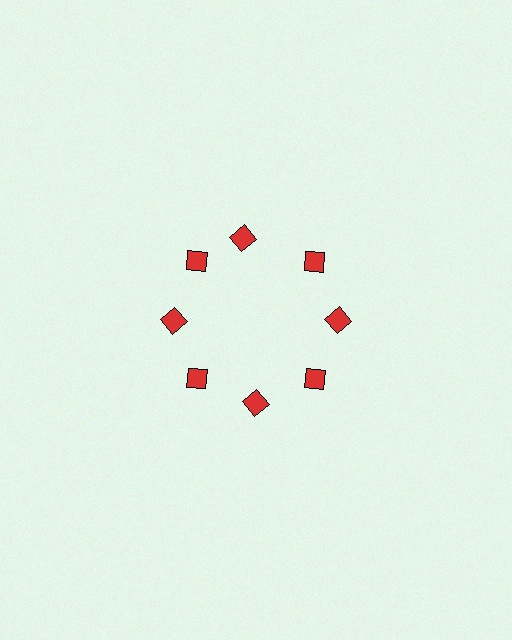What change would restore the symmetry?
The symmetry would be restored by rotating it back into even spacing with its neighbors so that all 8 squares sit at equal angles and equal distance from the center.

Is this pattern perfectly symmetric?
No. The 8 red squares are arranged in a ring, but one element near the 12 o'clock position is rotated out of alignment along the ring, breaking the 8-fold rotational symmetry.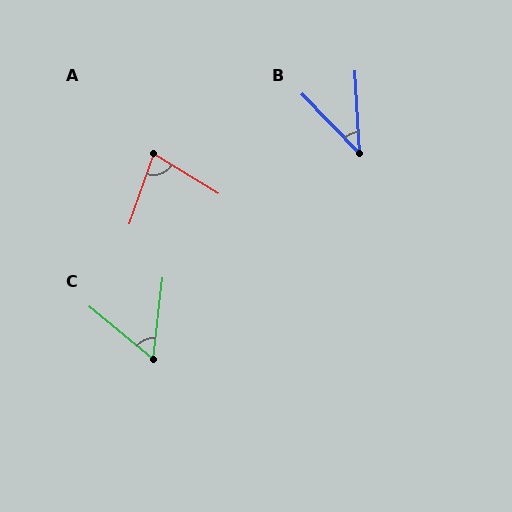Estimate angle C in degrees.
Approximately 57 degrees.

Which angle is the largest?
A, at approximately 78 degrees.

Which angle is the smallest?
B, at approximately 41 degrees.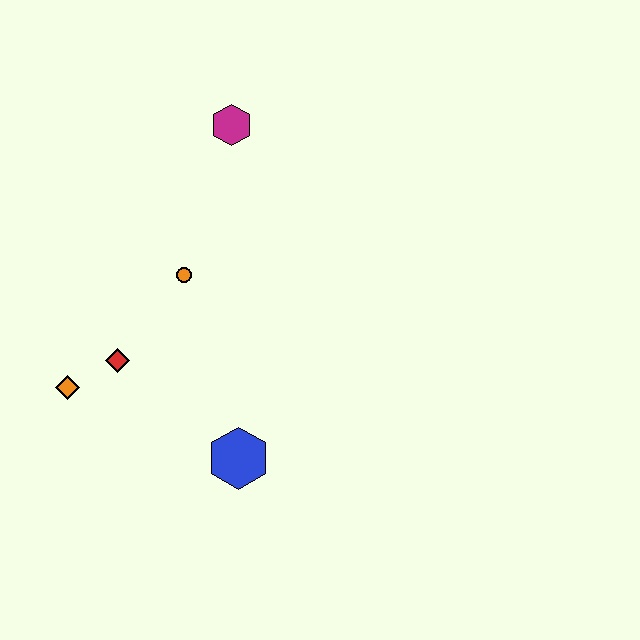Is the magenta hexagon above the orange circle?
Yes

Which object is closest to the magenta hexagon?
The orange circle is closest to the magenta hexagon.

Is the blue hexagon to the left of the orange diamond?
No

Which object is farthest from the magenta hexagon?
The blue hexagon is farthest from the magenta hexagon.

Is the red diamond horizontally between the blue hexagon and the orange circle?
No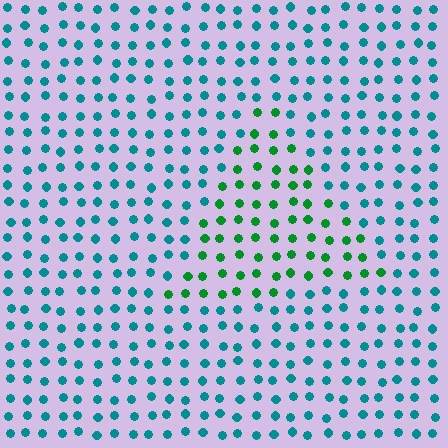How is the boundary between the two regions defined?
The boundary is defined purely by a slight shift in hue (about 47 degrees). Spacing, size, and orientation are identical on both sides.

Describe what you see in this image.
The image is filled with small teal elements in a uniform arrangement. A triangle-shaped region is visible where the elements are tinted to a slightly different hue, forming a subtle color boundary.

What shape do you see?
I see a triangle.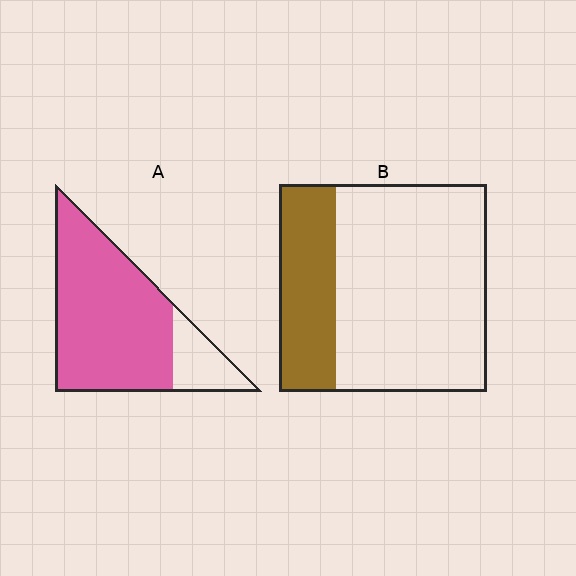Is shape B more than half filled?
No.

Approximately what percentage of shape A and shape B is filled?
A is approximately 80% and B is approximately 25%.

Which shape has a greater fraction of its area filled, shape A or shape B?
Shape A.